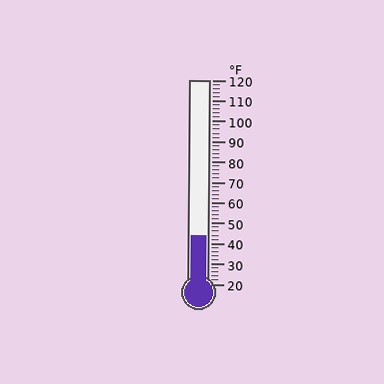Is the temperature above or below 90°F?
The temperature is below 90°F.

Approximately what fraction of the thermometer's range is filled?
The thermometer is filled to approximately 25% of its range.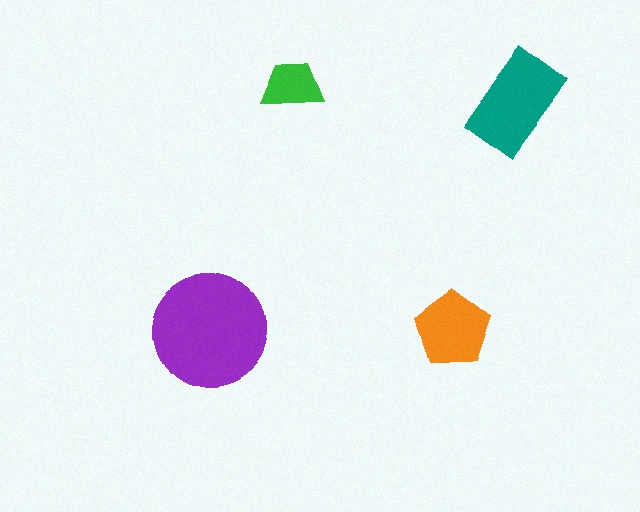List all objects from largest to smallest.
The purple circle, the teal rectangle, the orange pentagon, the green trapezoid.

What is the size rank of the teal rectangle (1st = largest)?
2nd.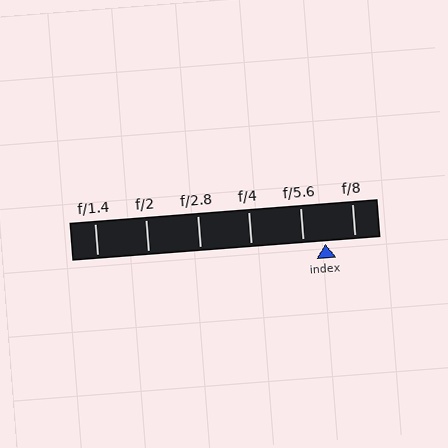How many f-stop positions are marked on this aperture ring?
There are 6 f-stop positions marked.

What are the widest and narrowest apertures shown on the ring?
The widest aperture shown is f/1.4 and the narrowest is f/8.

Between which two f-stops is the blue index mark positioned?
The index mark is between f/5.6 and f/8.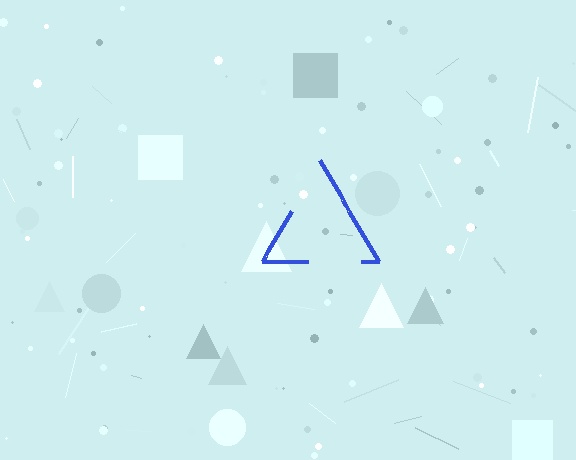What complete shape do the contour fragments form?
The contour fragments form a triangle.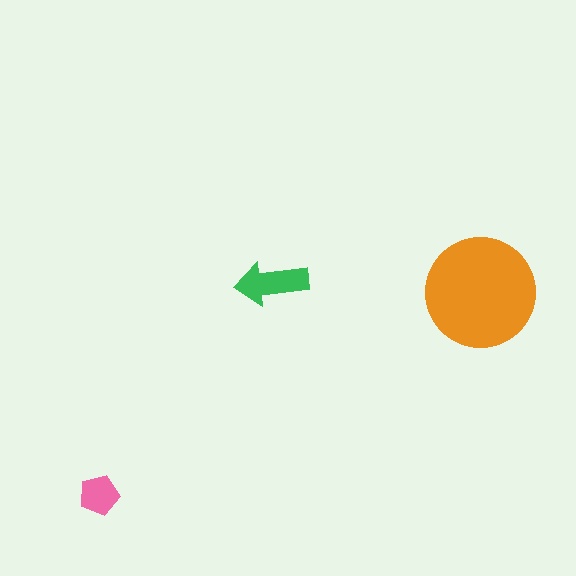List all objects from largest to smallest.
The orange circle, the green arrow, the pink pentagon.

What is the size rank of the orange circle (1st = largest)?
1st.